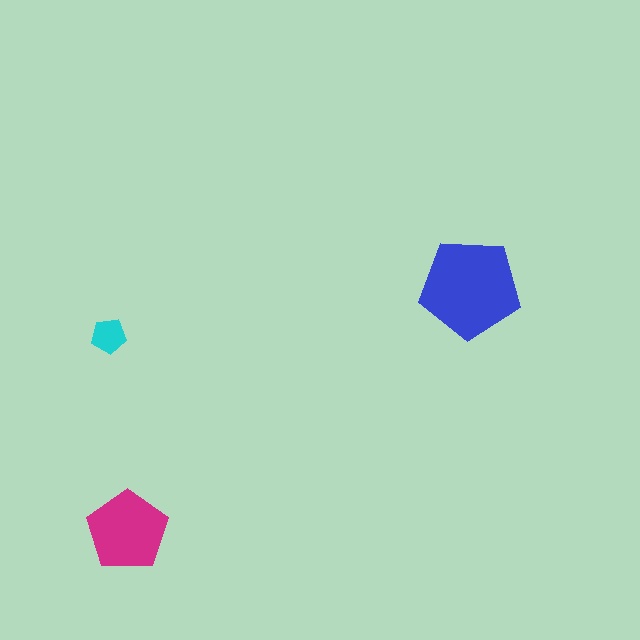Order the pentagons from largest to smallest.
the blue one, the magenta one, the cyan one.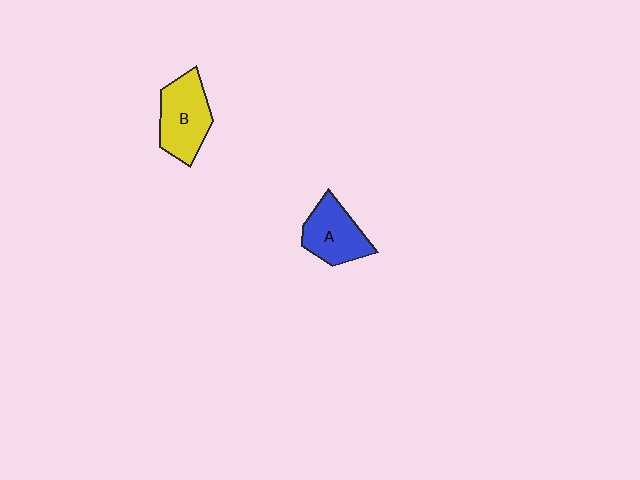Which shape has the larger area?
Shape B (yellow).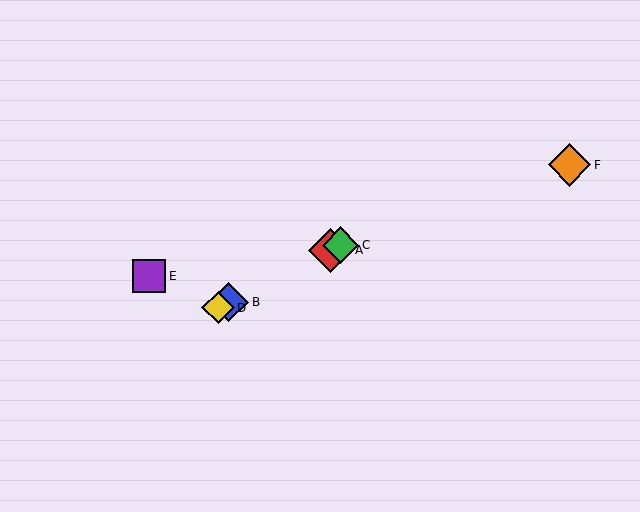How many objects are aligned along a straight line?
4 objects (A, B, C, D) are aligned along a straight line.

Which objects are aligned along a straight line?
Objects A, B, C, D are aligned along a straight line.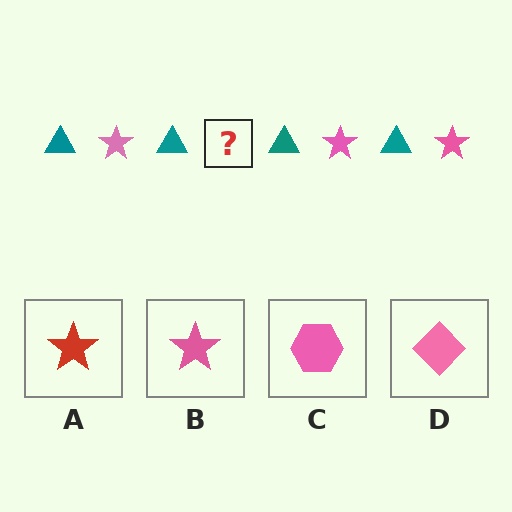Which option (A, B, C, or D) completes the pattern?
B.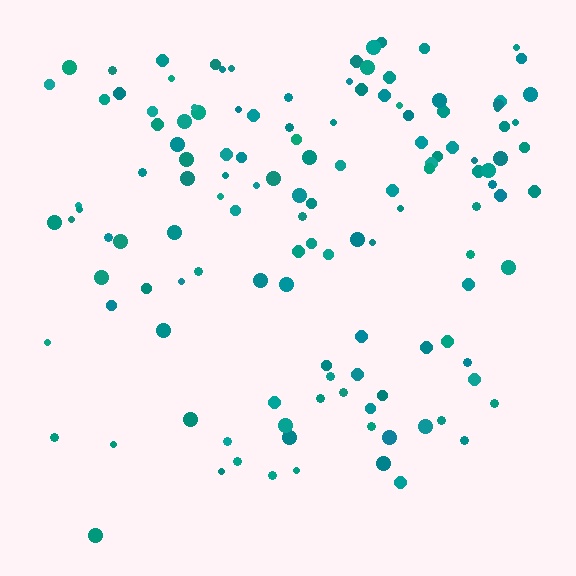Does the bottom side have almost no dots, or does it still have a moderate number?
Still a moderate number, just noticeably fewer than the top.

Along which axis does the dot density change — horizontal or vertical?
Vertical.